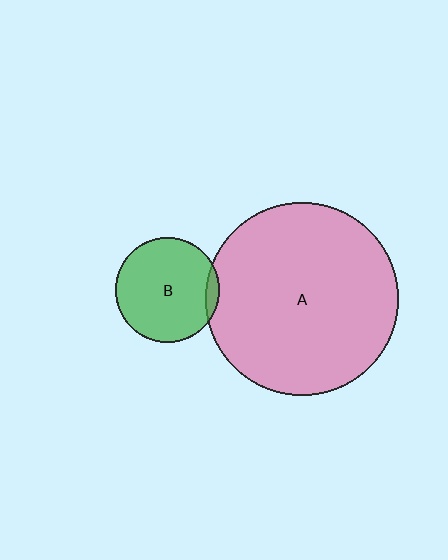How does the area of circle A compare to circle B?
Approximately 3.4 times.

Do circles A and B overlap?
Yes.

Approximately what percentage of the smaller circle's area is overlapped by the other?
Approximately 5%.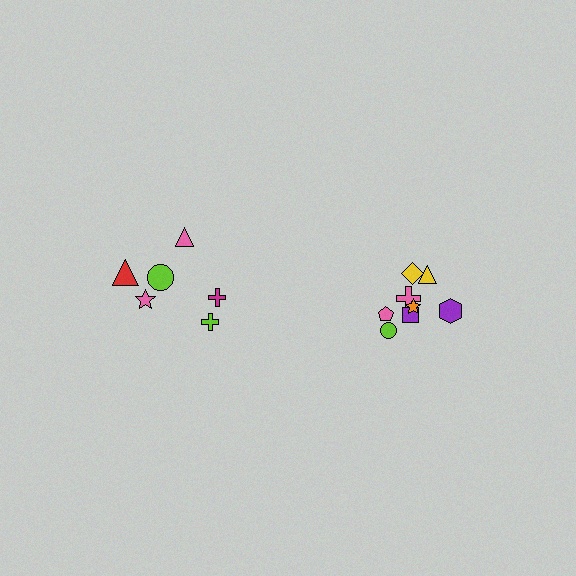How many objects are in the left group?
There are 6 objects.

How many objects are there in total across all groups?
There are 14 objects.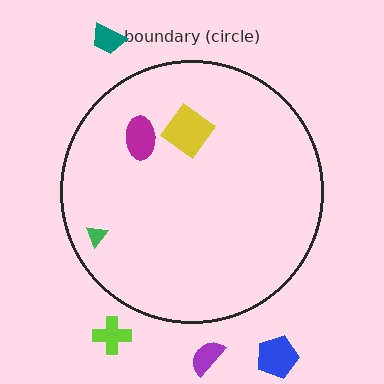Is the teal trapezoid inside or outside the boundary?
Outside.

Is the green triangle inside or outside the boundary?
Inside.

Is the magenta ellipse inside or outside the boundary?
Inside.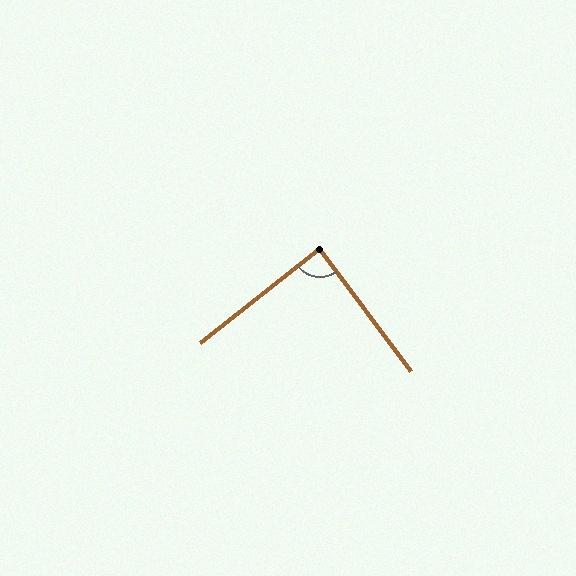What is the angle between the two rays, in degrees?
Approximately 88 degrees.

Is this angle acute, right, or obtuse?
It is approximately a right angle.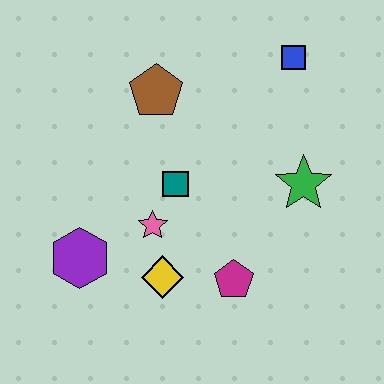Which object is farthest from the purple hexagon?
The blue square is farthest from the purple hexagon.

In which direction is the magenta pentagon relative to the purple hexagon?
The magenta pentagon is to the right of the purple hexagon.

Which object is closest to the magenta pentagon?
The yellow diamond is closest to the magenta pentagon.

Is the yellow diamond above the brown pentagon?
No